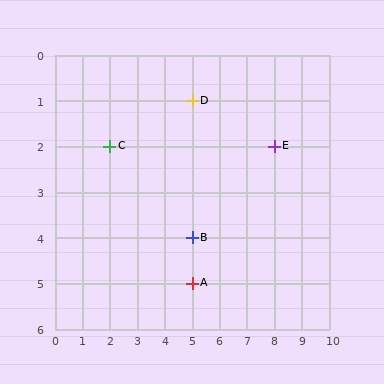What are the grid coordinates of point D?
Point D is at grid coordinates (5, 1).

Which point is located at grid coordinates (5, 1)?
Point D is at (5, 1).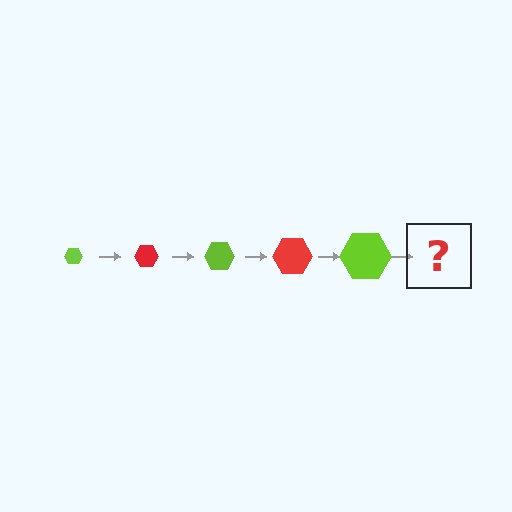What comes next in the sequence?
The next element should be a red hexagon, larger than the previous one.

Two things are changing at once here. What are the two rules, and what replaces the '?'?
The two rules are that the hexagon grows larger each step and the color cycles through lime and red. The '?' should be a red hexagon, larger than the previous one.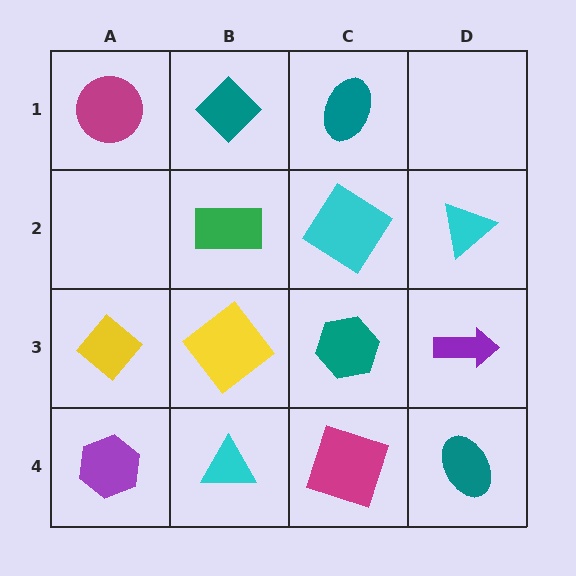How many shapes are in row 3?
4 shapes.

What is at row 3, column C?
A teal hexagon.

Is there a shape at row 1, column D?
No, that cell is empty.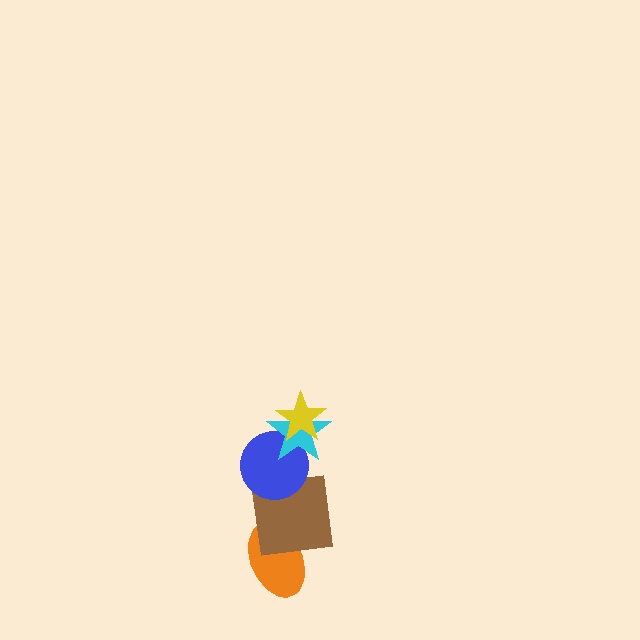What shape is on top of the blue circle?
The cyan star is on top of the blue circle.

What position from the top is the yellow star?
The yellow star is 1st from the top.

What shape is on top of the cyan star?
The yellow star is on top of the cyan star.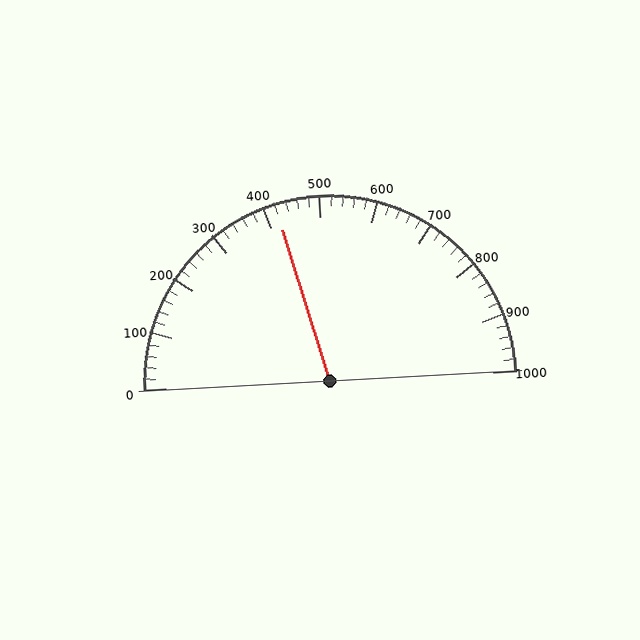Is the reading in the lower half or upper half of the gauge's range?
The reading is in the lower half of the range (0 to 1000).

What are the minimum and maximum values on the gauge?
The gauge ranges from 0 to 1000.